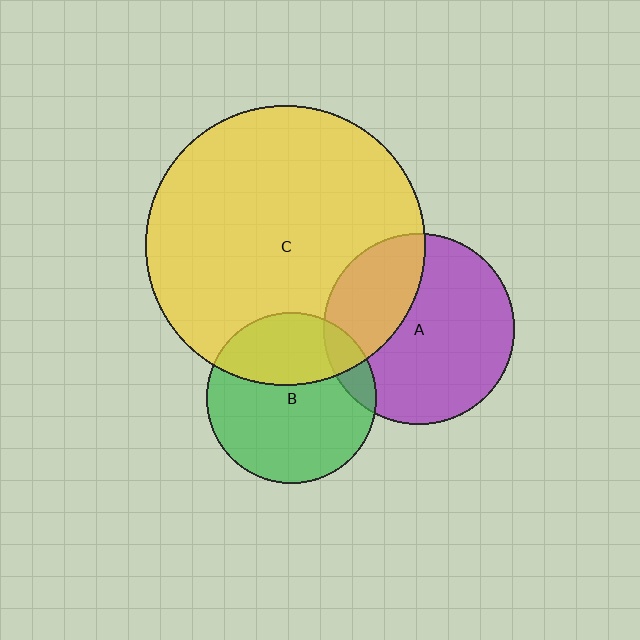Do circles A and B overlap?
Yes.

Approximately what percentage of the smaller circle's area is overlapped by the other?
Approximately 10%.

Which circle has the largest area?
Circle C (yellow).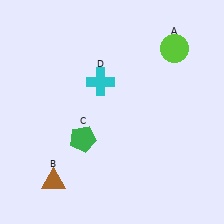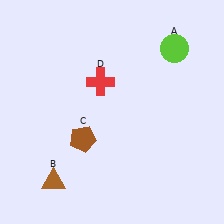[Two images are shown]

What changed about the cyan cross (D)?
In Image 1, D is cyan. In Image 2, it changed to red.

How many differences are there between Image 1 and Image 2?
There are 2 differences between the two images.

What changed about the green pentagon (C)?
In Image 1, C is green. In Image 2, it changed to brown.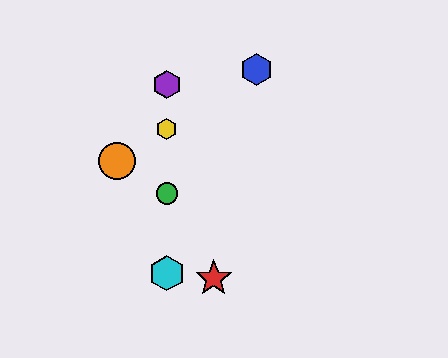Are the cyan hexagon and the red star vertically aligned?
No, the cyan hexagon is at x≈167 and the red star is at x≈214.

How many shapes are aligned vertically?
4 shapes (the green circle, the yellow hexagon, the purple hexagon, the cyan hexagon) are aligned vertically.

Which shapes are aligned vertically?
The green circle, the yellow hexagon, the purple hexagon, the cyan hexagon are aligned vertically.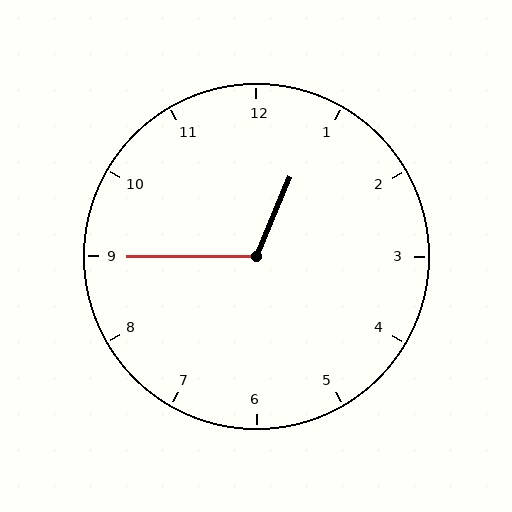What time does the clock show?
12:45.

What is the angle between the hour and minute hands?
Approximately 112 degrees.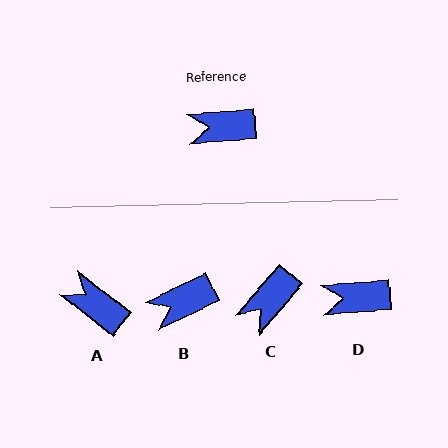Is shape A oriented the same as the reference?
No, it is off by about 43 degrees.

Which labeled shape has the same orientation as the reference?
D.